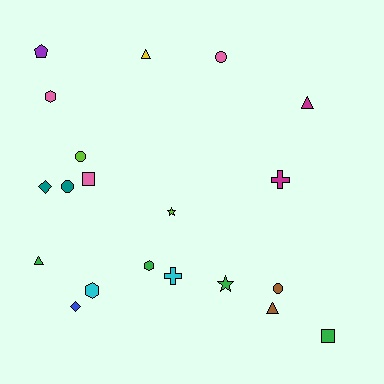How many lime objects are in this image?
There are 2 lime objects.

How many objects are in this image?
There are 20 objects.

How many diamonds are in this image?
There are 2 diamonds.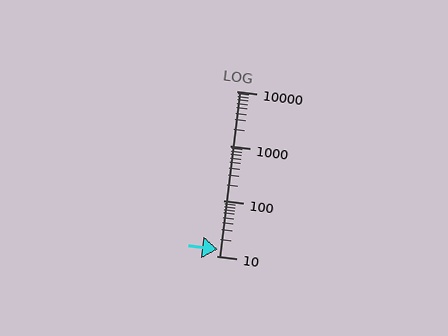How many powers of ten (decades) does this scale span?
The scale spans 3 decades, from 10 to 10000.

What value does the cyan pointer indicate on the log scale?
The pointer indicates approximately 13.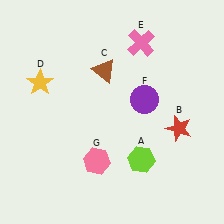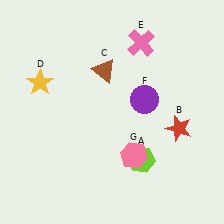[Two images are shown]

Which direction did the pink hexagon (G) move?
The pink hexagon (G) moved right.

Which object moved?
The pink hexagon (G) moved right.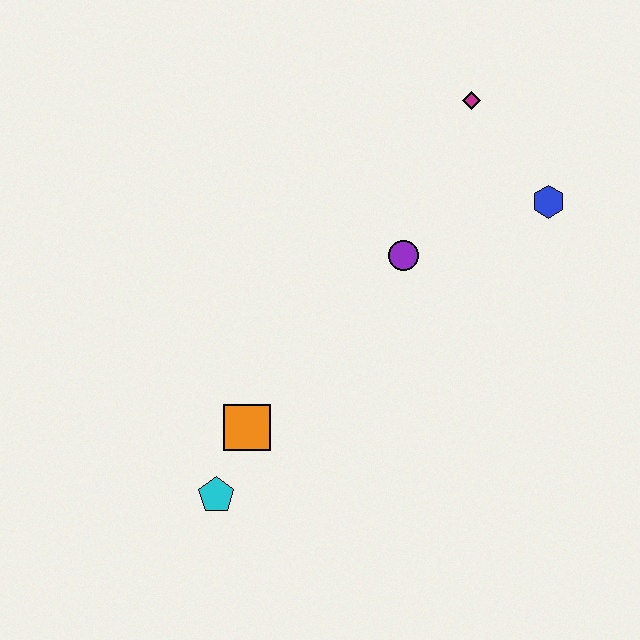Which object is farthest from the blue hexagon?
The cyan pentagon is farthest from the blue hexagon.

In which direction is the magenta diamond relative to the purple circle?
The magenta diamond is above the purple circle.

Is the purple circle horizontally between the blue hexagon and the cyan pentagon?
Yes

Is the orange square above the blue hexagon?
No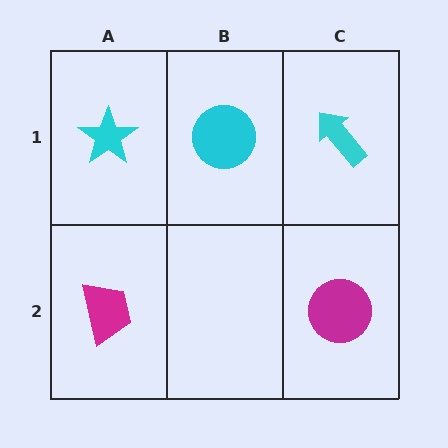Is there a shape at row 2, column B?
No, that cell is empty.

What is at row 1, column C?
A cyan arrow.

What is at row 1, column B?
A cyan circle.